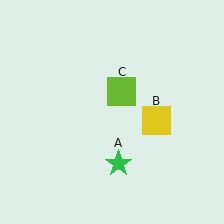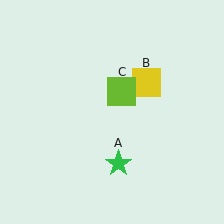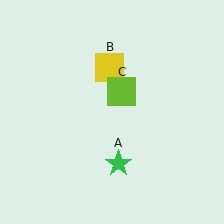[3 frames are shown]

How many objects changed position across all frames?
1 object changed position: yellow square (object B).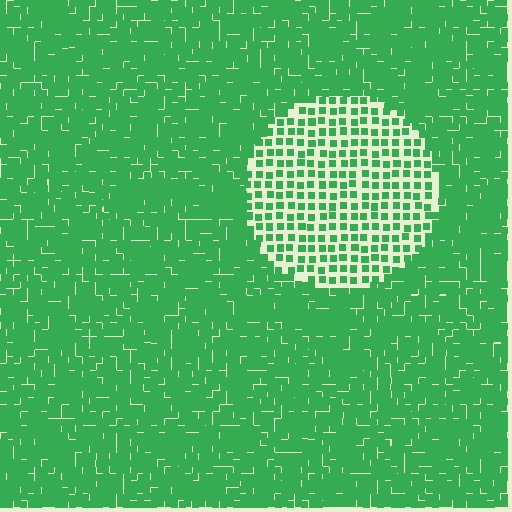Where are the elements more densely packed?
The elements are more densely packed outside the circle boundary.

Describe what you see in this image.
The image contains small green elements arranged at two different densities. A circle-shaped region is visible where the elements are less densely packed than the surrounding area.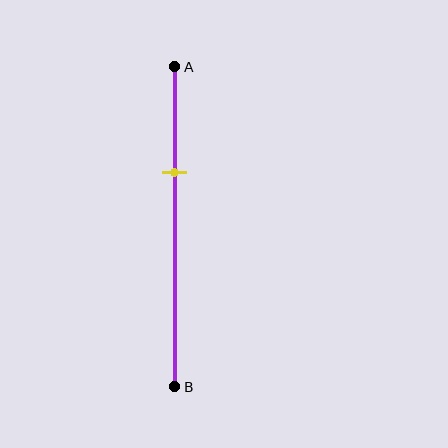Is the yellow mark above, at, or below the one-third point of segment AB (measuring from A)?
The yellow mark is approximately at the one-third point of segment AB.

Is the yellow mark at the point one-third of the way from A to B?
Yes, the mark is approximately at the one-third point.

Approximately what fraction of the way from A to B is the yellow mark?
The yellow mark is approximately 35% of the way from A to B.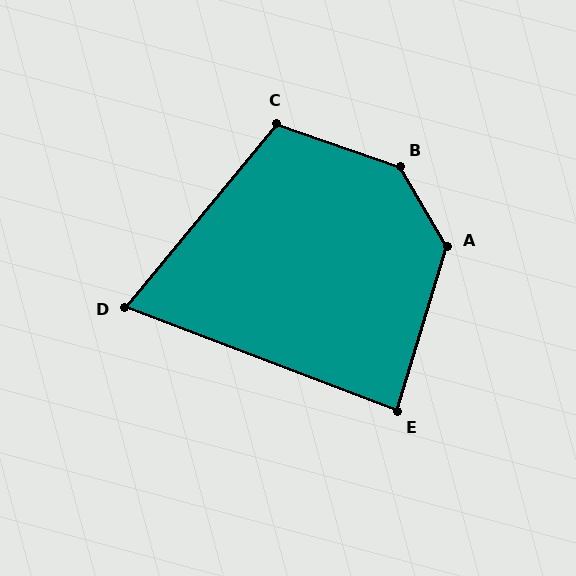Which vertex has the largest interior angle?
B, at approximately 140 degrees.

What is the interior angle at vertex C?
Approximately 110 degrees (obtuse).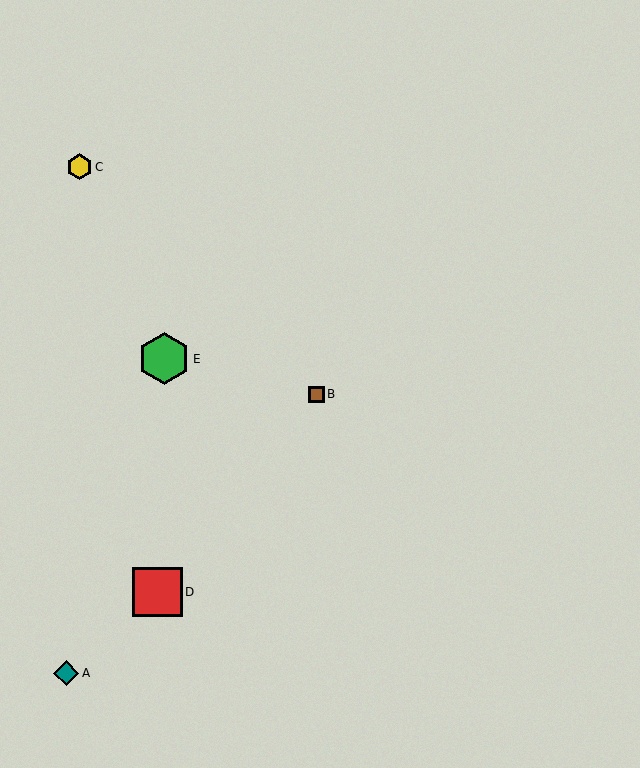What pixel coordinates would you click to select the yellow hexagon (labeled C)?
Click at (79, 167) to select the yellow hexagon C.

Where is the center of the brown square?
The center of the brown square is at (316, 394).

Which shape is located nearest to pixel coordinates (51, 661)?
The teal diamond (labeled A) at (66, 673) is nearest to that location.